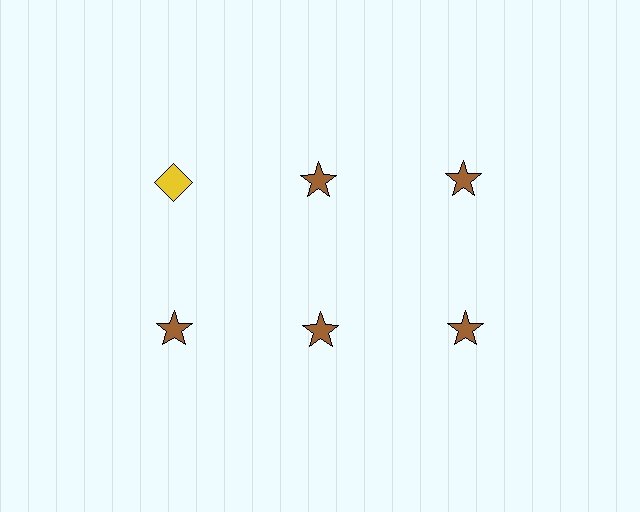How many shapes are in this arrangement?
There are 6 shapes arranged in a grid pattern.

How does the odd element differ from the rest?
It differs in both color (yellow instead of brown) and shape (diamond instead of star).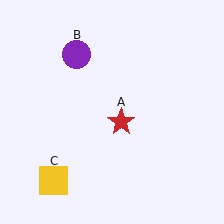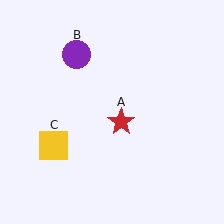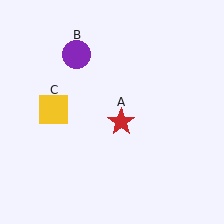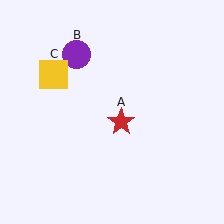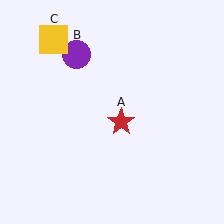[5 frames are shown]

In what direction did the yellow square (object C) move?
The yellow square (object C) moved up.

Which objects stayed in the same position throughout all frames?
Red star (object A) and purple circle (object B) remained stationary.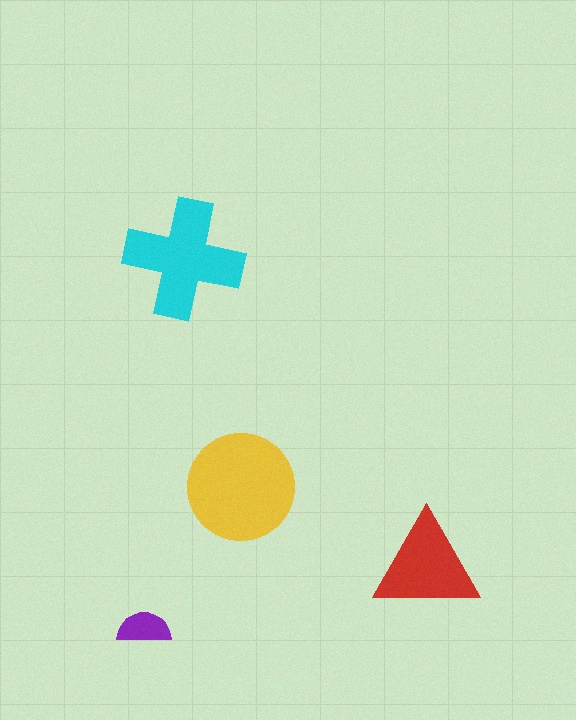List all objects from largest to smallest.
The yellow circle, the cyan cross, the red triangle, the purple semicircle.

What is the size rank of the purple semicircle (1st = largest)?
4th.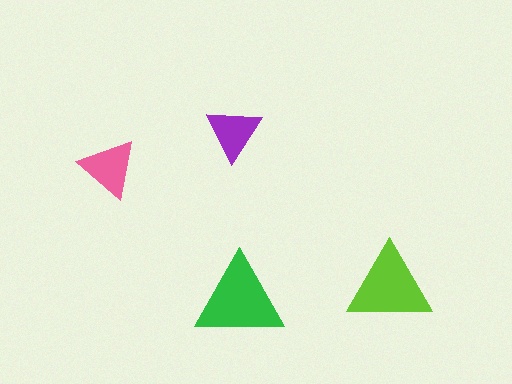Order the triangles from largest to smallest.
the green one, the lime one, the pink one, the purple one.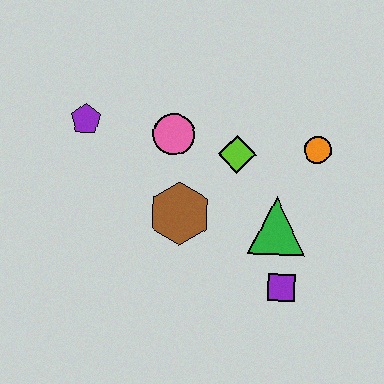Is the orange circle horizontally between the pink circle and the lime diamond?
No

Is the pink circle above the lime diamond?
Yes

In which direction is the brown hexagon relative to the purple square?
The brown hexagon is to the left of the purple square.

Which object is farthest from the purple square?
The purple pentagon is farthest from the purple square.